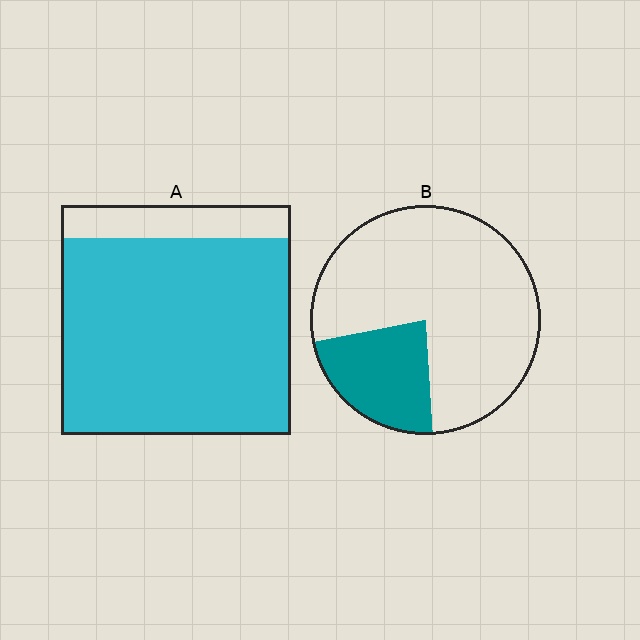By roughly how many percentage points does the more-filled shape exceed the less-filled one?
By roughly 65 percentage points (A over B).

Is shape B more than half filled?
No.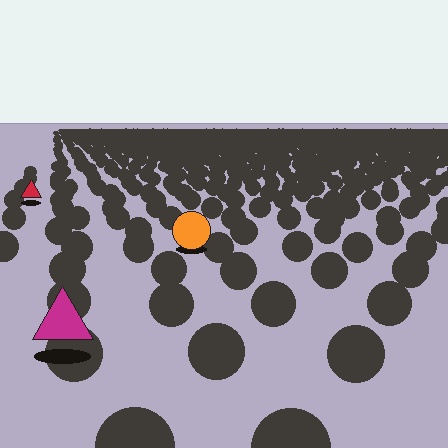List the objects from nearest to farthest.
From nearest to farthest: the magenta triangle, the orange circle, the red triangle.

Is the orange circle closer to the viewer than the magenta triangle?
No. The magenta triangle is closer — you can tell from the texture gradient: the ground texture is coarser near it.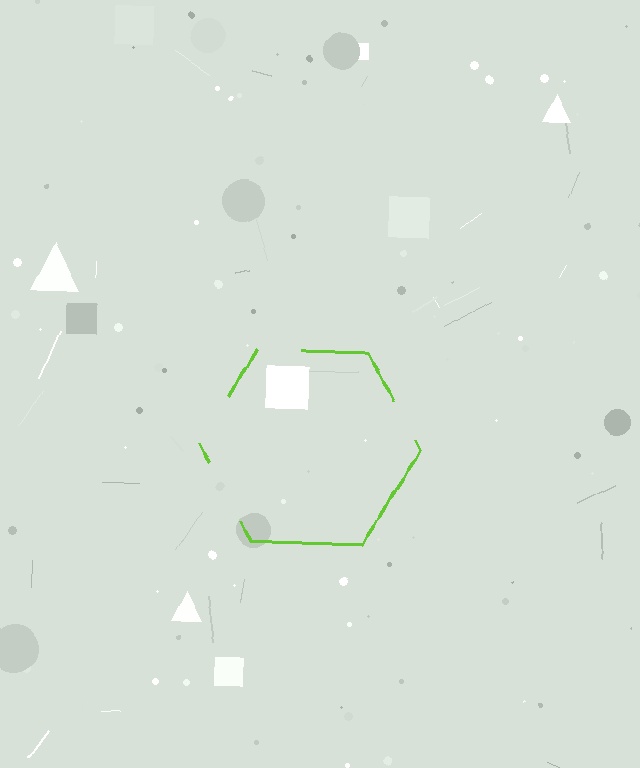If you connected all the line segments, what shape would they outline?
They would outline a hexagon.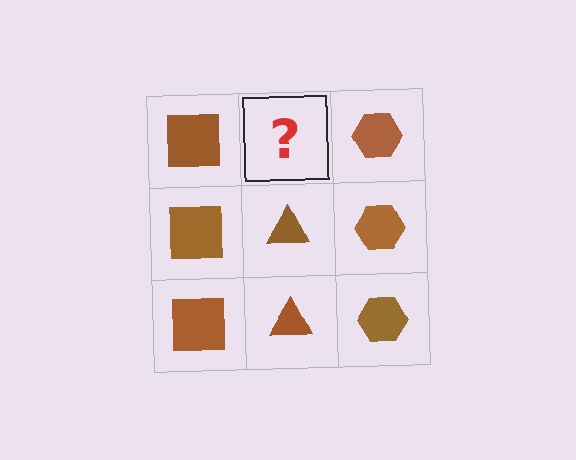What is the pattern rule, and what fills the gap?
The rule is that each column has a consistent shape. The gap should be filled with a brown triangle.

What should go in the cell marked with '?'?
The missing cell should contain a brown triangle.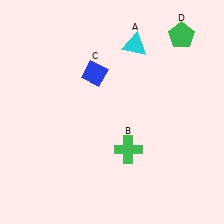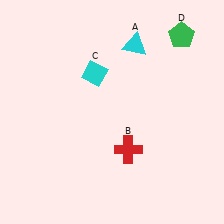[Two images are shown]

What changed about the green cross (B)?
In Image 1, B is green. In Image 2, it changed to red.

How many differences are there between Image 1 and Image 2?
There are 2 differences between the two images.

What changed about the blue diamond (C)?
In Image 1, C is blue. In Image 2, it changed to cyan.